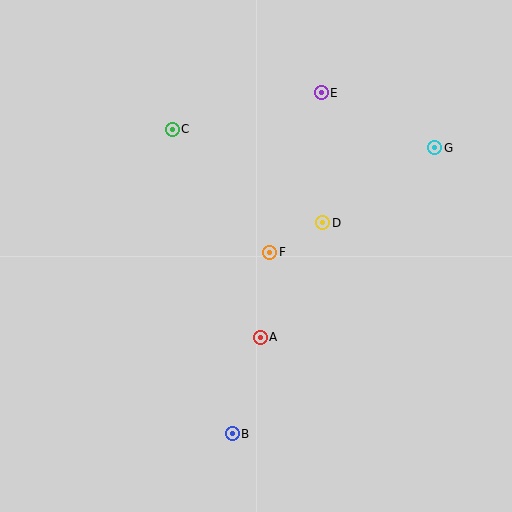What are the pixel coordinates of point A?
Point A is at (260, 337).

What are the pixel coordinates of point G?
Point G is at (435, 148).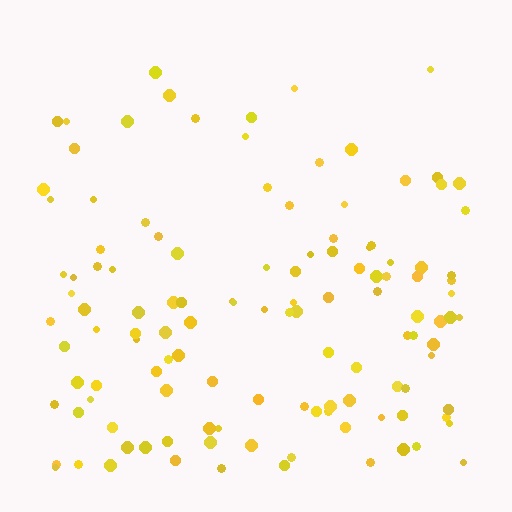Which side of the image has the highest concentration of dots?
The bottom.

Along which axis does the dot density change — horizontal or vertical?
Vertical.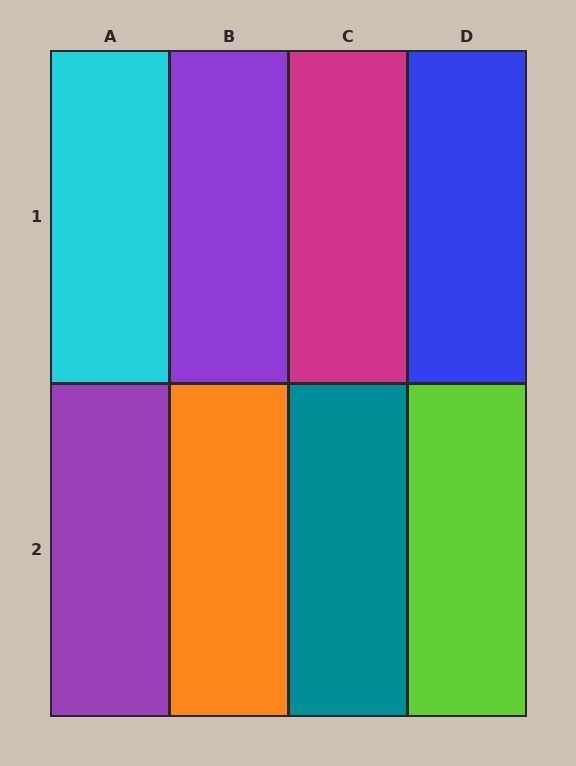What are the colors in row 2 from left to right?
Purple, orange, teal, lime.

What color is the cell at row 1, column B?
Purple.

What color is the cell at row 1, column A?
Cyan.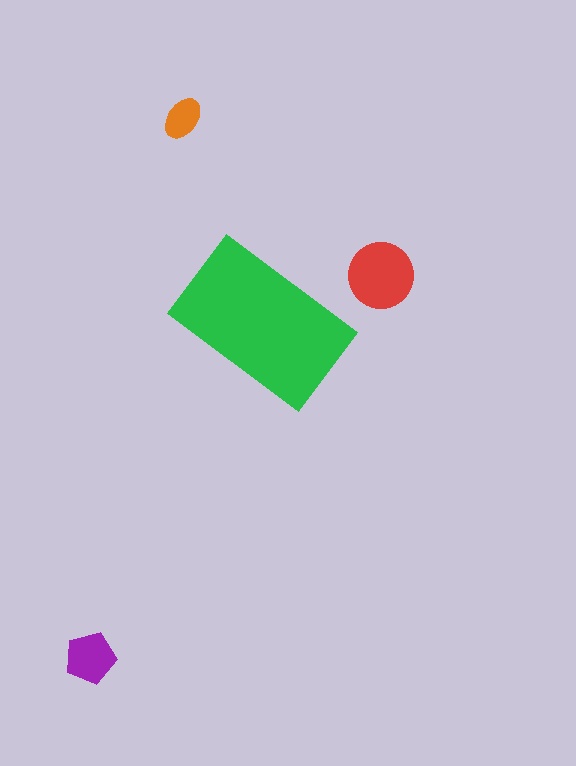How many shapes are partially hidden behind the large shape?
0 shapes are partially hidden.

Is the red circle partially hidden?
No, the red circle is fully visible.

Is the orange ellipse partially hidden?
No, the orange ellipse is fully visible.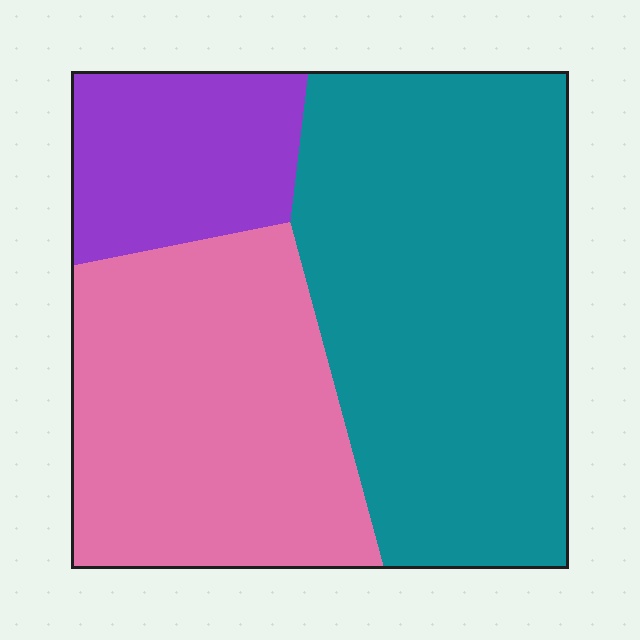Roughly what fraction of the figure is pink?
Pink takes up about one third (1/3) of the figure.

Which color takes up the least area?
Purple, at roughly 15%.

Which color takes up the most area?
Teal, at roughly 50%.